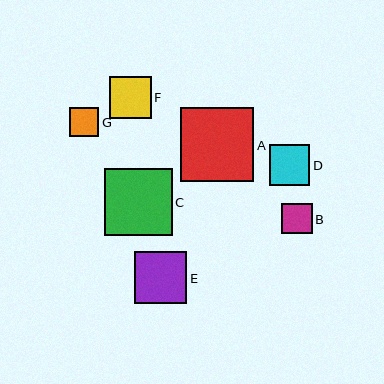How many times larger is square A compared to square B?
Square A is approximately 2.4 times the size of square B.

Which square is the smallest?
Square G is the smallest with a size of approximately 29 pixels.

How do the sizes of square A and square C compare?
Square A and square C are approximately the same size.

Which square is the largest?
Square A is the largest with a size of approximately 74 pixels.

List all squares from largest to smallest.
From largest to smallest: A, C, E, F, D, B, G.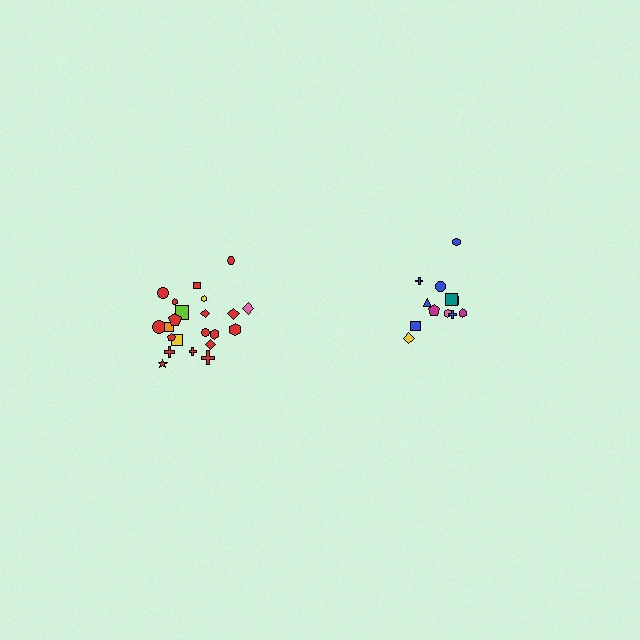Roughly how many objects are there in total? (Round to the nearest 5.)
Roughly 35 objects in total.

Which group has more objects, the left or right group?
The left group.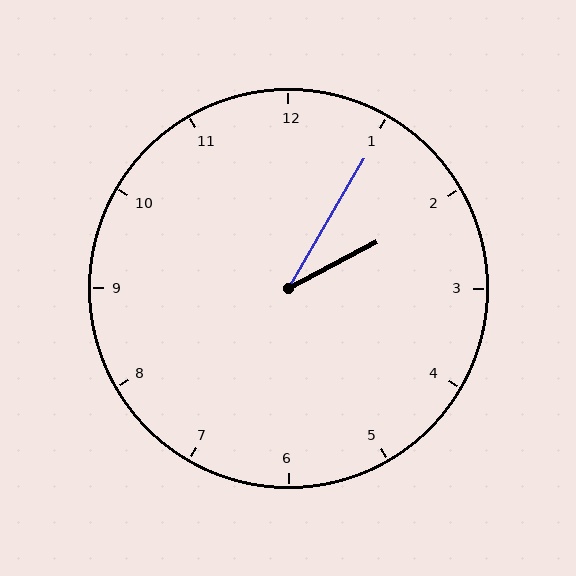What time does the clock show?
2:05.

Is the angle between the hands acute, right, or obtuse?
It is acute.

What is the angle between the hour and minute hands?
Approximately 32 degrees.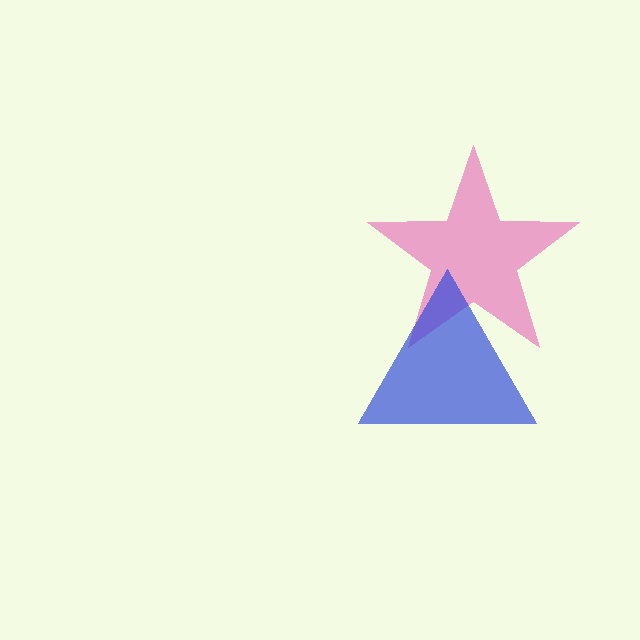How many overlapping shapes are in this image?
There are 2 overlapping shapes in the image.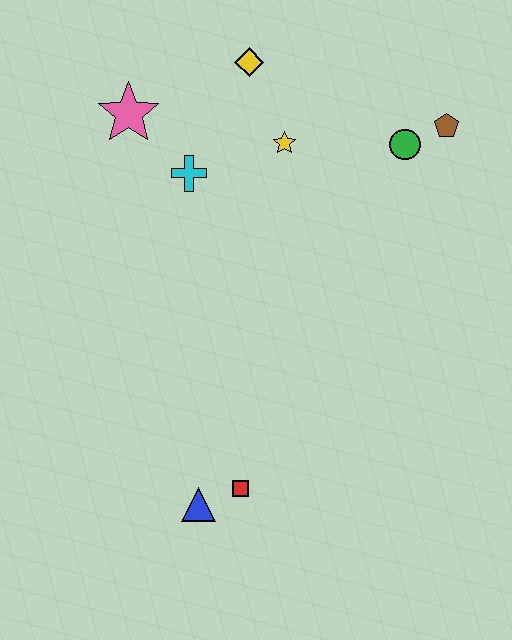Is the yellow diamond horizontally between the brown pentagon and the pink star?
Yes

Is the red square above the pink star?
No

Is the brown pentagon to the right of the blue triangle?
Yes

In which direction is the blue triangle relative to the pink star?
The blue triangle is below the pink star.